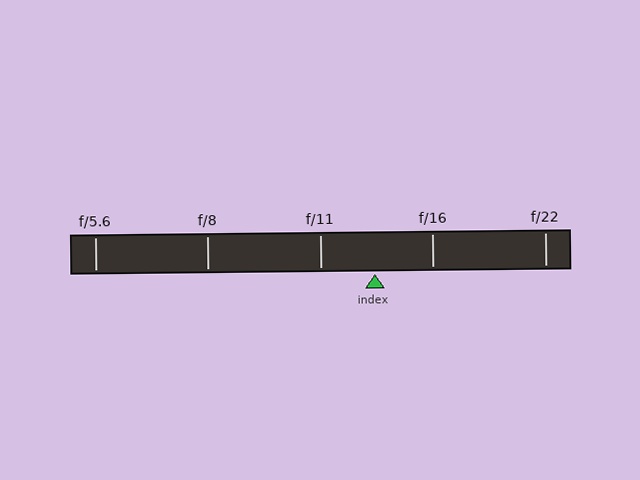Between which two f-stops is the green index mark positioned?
The index mark is between f/11 and f/16.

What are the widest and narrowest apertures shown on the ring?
The widest aperture shown is f/5.6 and the narrowest is f/22.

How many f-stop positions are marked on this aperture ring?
There are 5 f-stop positions marked.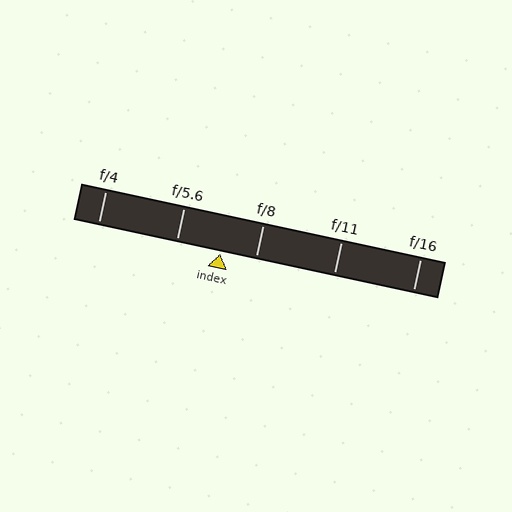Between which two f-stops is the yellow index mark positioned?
The index mark is between f/5.6 and f/8.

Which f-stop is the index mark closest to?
The index mark is closest to f/8.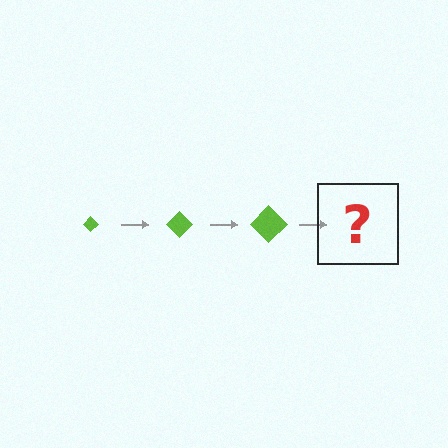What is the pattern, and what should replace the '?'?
The pattern is that the diamond gets progressively larger each step. The '?' should be a lime diamond, larger than the previous one.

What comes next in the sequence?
The next element should be a lime diamond, larger than the previous one.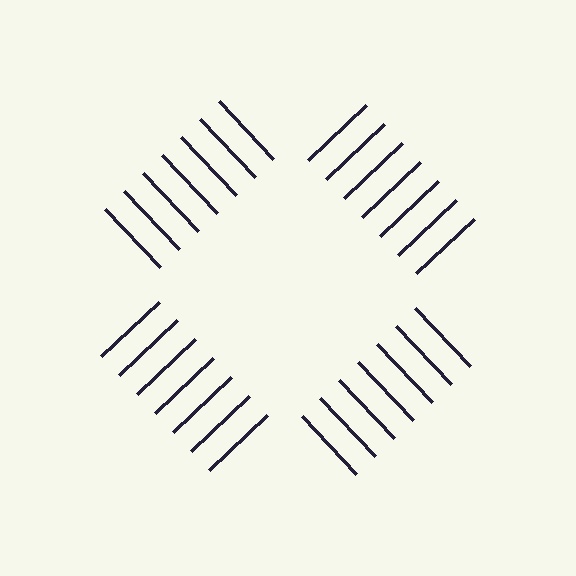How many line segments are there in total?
28 — 7 along each of the 4 edges.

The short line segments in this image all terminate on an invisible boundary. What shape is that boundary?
An illusory square — the line segments terminate on its edges but no continuous stroke is drawn.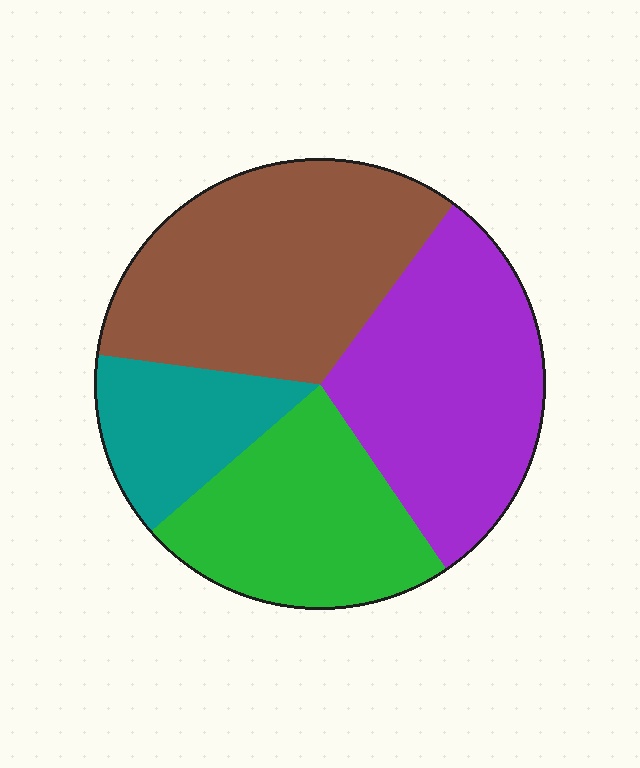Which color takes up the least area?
Teal, at roughly 15%.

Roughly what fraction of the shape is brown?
Brown covers about 35% of the shape.